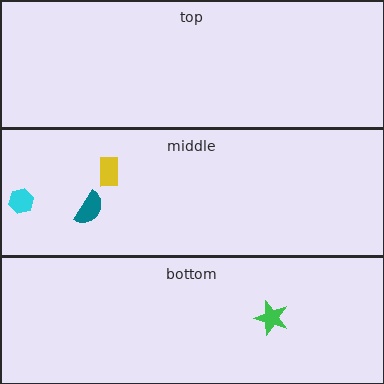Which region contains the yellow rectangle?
The middle region.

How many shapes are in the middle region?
3.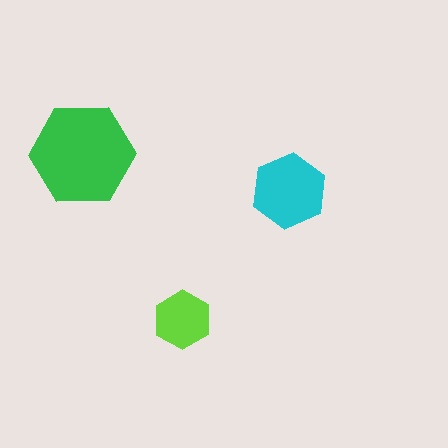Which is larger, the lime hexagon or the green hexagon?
The green one.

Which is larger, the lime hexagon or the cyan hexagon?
The cyan one.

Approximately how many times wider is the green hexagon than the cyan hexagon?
About 1.5 times wider.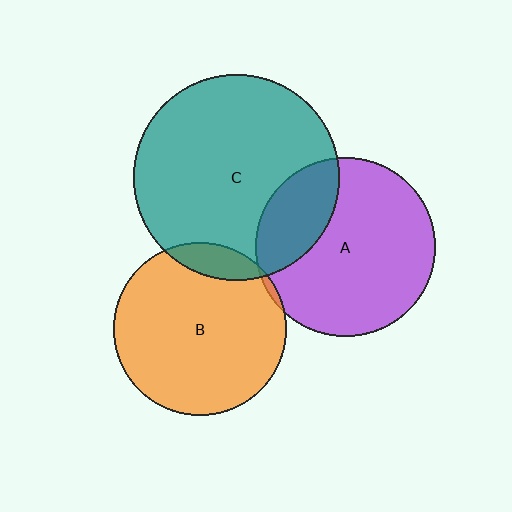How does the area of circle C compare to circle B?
Approximately 1.4 times.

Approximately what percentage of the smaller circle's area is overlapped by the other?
Approximately 25%.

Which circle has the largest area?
Circle C (teal).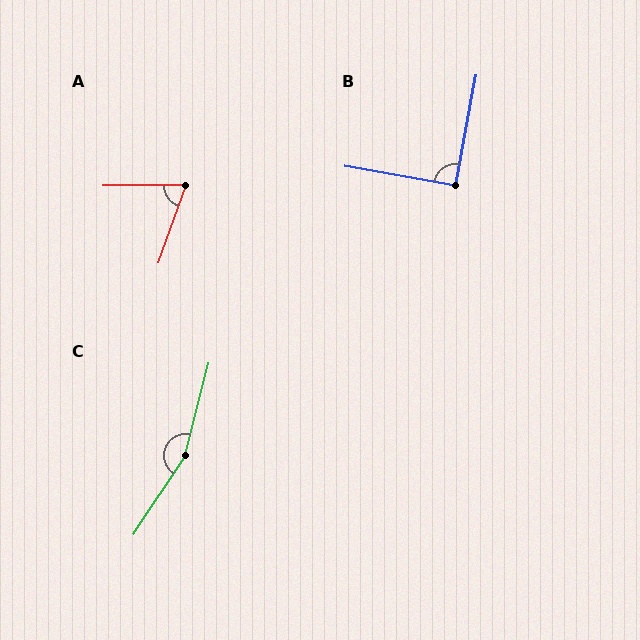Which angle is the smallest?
A, at approximately 70 degrees.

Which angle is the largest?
C, at approximately 161 degrees.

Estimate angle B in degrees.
Approximately 91 degrees.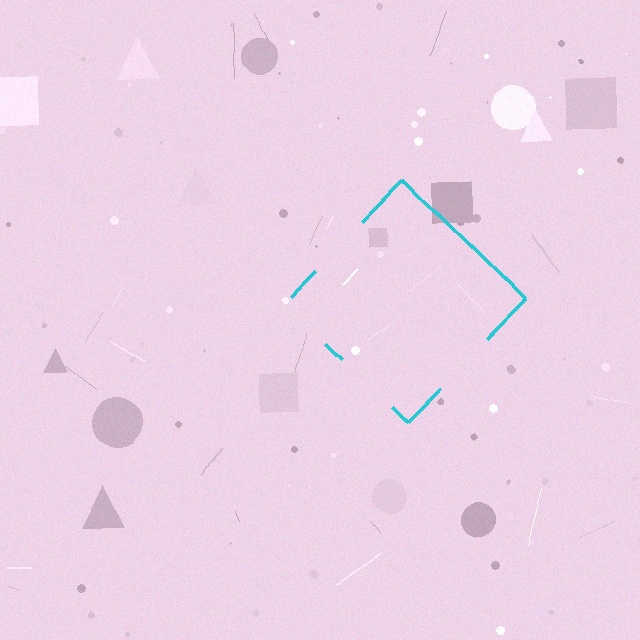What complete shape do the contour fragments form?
The contour fragments form a diamond.